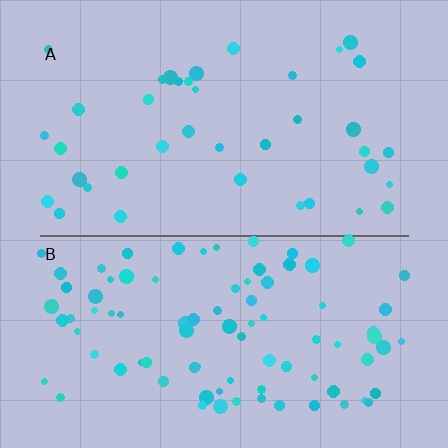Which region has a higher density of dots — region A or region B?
B (the bottom).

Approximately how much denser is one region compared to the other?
Approximately 2.2× — region B over region A.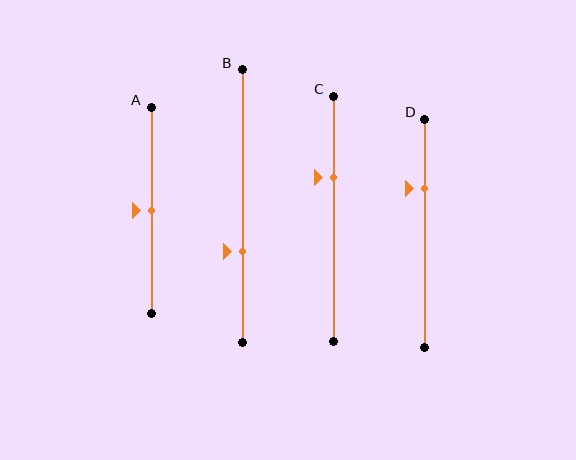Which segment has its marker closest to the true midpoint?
Segment A has its marker closest to the true midpoint.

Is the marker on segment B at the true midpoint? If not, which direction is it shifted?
No, the marker on segment B is shifted downward by about 16% of the segment length.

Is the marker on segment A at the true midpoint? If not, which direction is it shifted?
Yes, the marker on segment A is at the true midpoint.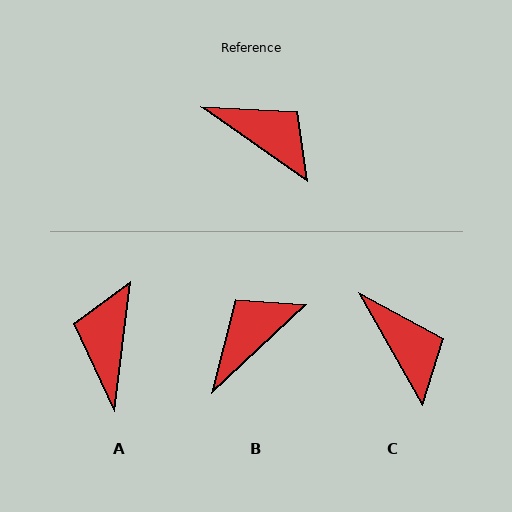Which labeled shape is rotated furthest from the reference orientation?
A, about 118 degrees away.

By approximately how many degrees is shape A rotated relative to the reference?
Approximately 118 degrees counter-clockwise.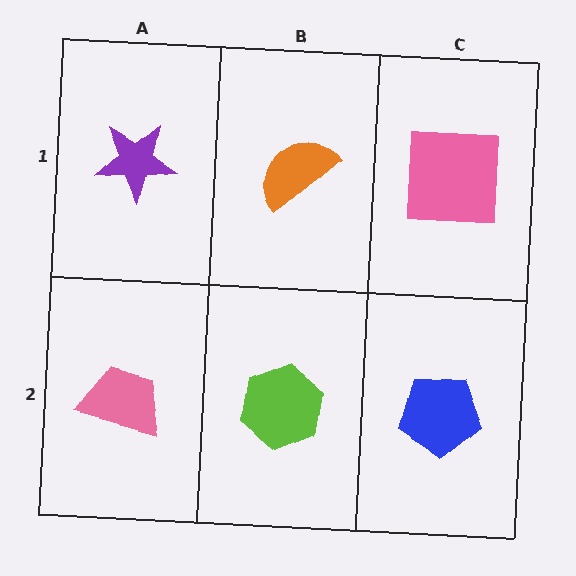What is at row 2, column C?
A blue pentagon.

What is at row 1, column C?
A pink square.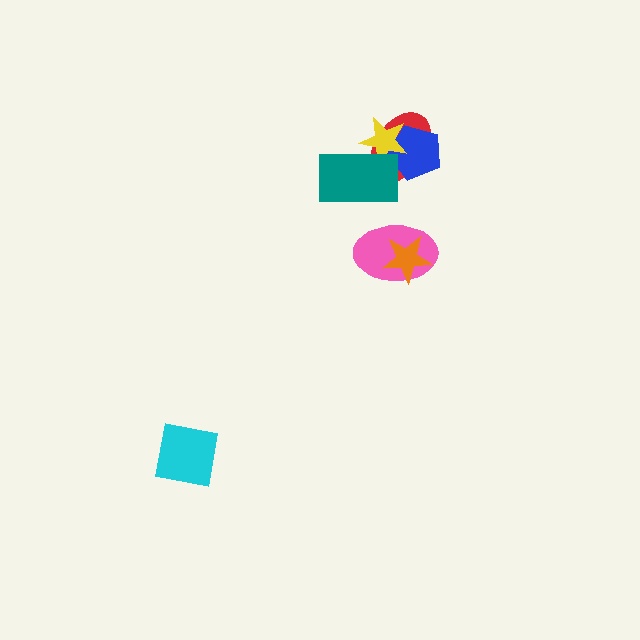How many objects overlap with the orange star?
1 object overlaps with the orange star.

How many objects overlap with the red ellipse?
3 objects overlap with the red ellipse.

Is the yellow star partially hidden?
Yes, it is partially covered by another shape.